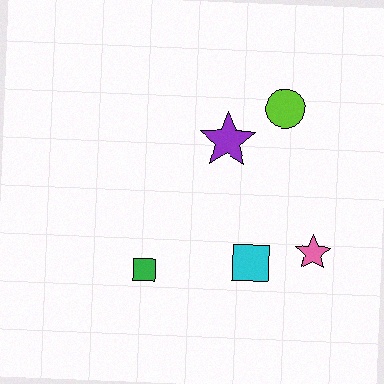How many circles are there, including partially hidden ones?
There is 1 circle.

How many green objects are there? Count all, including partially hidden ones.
There is 1 green object.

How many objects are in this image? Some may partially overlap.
There are 5 objects.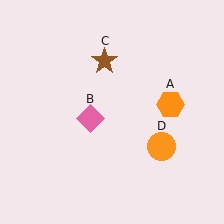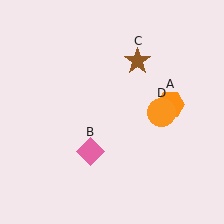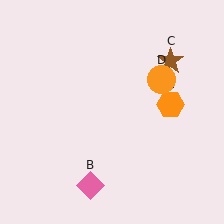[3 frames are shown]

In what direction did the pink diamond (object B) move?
The pink diamond (object B) moved down.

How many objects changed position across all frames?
3 objects changed position: pink diamond (object B), brown star (object C), orange circle (object D).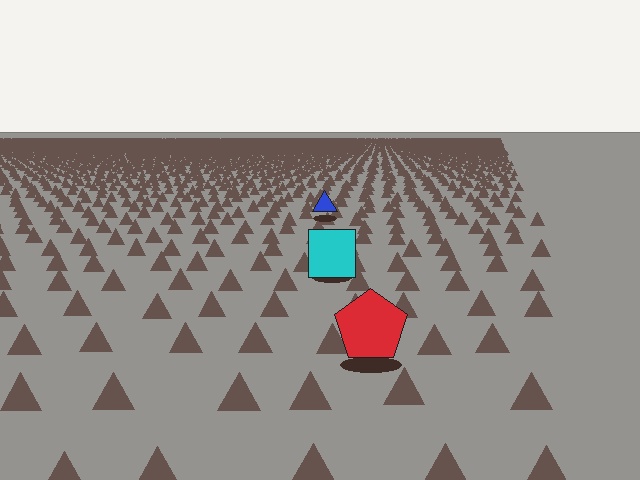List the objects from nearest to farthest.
From nearest to farthest: the red pentagon, the cyan square, the blue triangle.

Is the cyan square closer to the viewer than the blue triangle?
Yes. The cyan square is closer — you can tell from the texture gradient: the ground texture is coarser near it.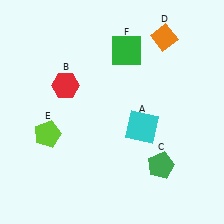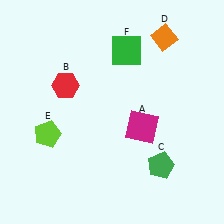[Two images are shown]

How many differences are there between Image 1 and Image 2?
There is 1 difference between the two images.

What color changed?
The square (A) changed from cyan in Image 1 to magenta in Image 2.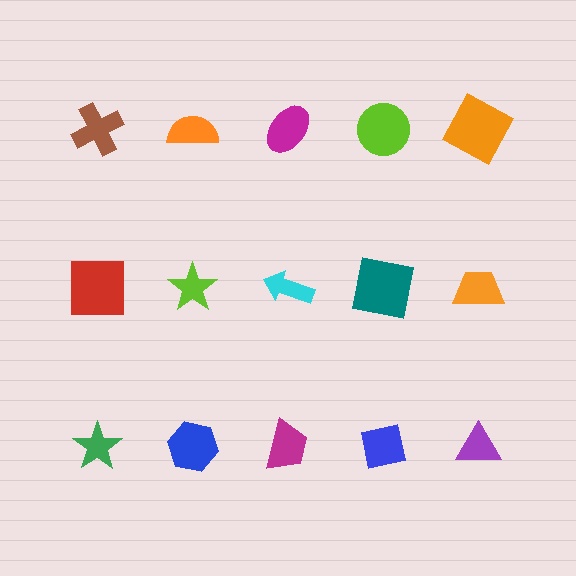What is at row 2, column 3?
A cyan arrow.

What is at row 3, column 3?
A magenta trapezoid.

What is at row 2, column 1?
A red square.